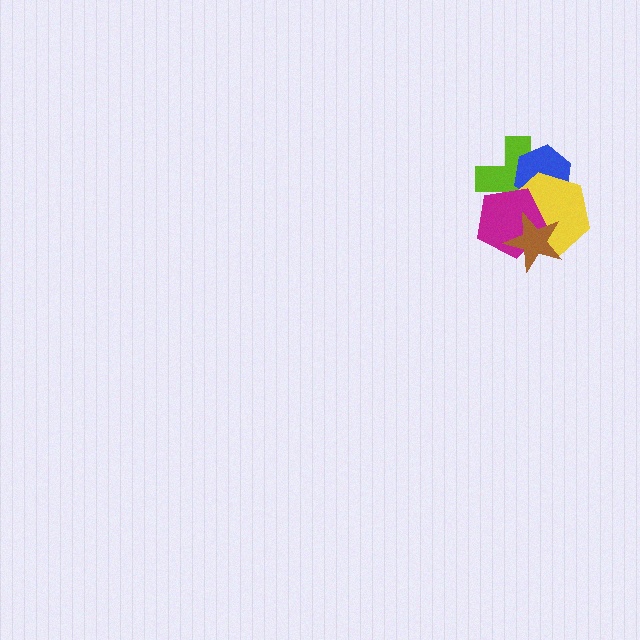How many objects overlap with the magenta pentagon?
4 objects overlap with the magenta pentagon.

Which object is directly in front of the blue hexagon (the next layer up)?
The yellow hexagon is directly in front of the blue hexagon.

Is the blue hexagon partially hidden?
Yes, it is partially covered by another shape.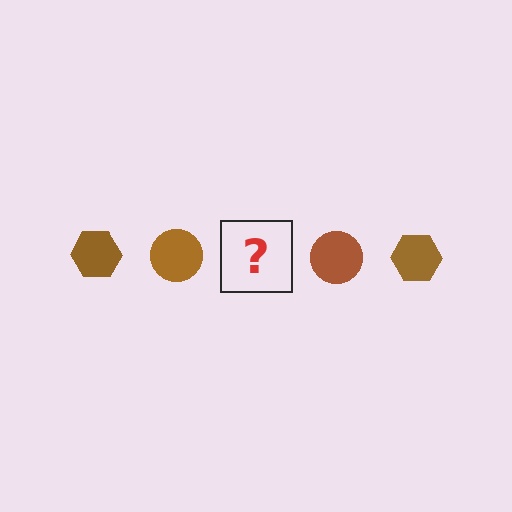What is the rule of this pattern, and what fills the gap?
The rule is that the pattern cycles through hexagon, circle shapes in brown. The gap should be filled with a brown hexagon.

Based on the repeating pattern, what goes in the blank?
The blank should be a brown hexagon.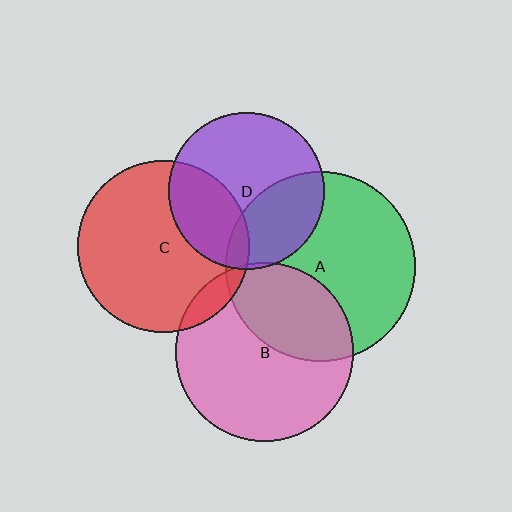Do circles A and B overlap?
Yes.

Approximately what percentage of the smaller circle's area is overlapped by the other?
Approximately 35%.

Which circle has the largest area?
Circle A (green).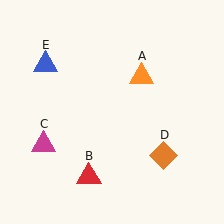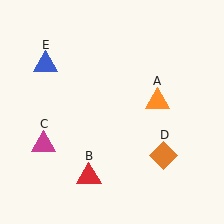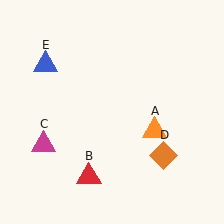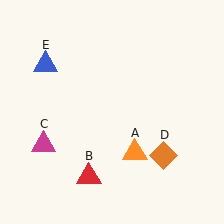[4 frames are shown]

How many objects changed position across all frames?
1 object changed position: orange triangle (object A).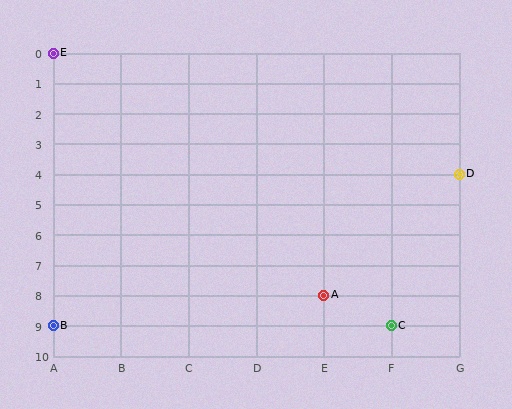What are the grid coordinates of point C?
Point C is at grid coordinates (F, 9).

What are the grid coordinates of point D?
Point D is at grid coordinates (G, 4).